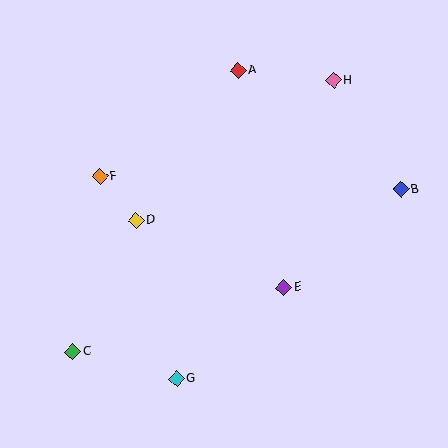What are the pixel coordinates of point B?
Point B is at (401, 189).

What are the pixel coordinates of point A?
Point A is at (238, 70).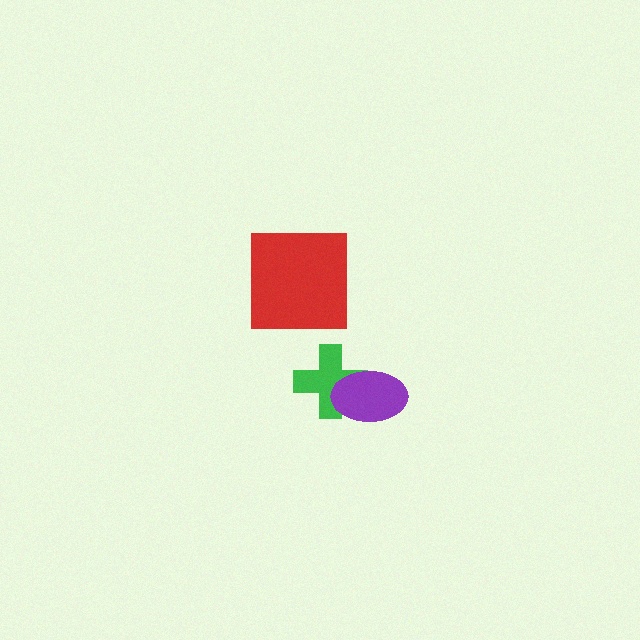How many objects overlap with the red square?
0 objects overlap with the red square.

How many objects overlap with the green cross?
1 object overlaps with the green cross.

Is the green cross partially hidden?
Yes, it is partially covered by another shape.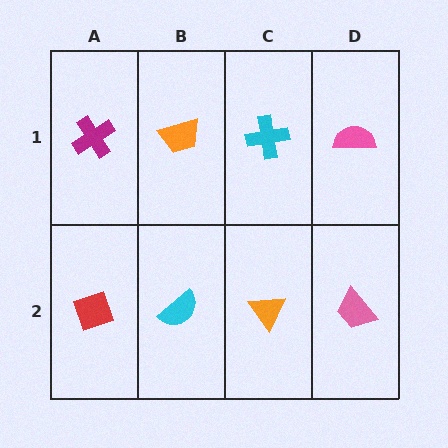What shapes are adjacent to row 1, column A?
A red diamond (row 2, column A), an orange trapezoid (row 1, column B).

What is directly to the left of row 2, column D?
An orange triangle.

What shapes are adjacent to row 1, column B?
A cyan semicircle (row 2, column B), a magenta cross (row 1, column A), a cyan cross (row 1, column C).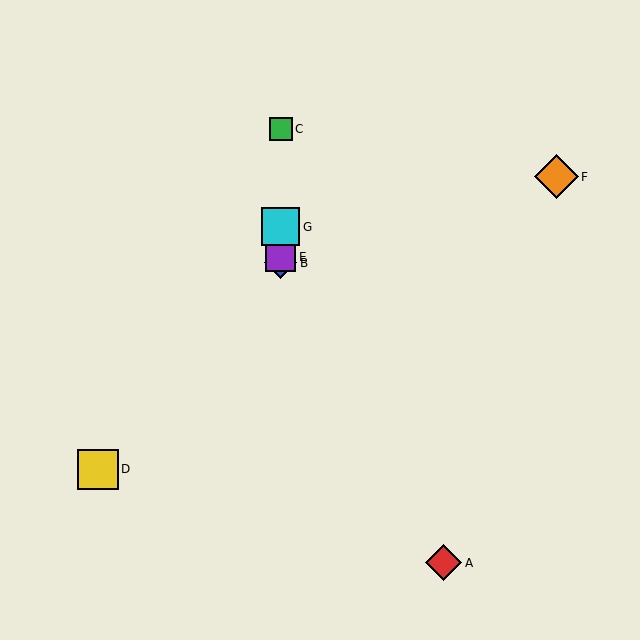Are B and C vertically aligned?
Yes, both are at x≈281.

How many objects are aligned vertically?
4 objects (B, C, E, G) are aligned vertically.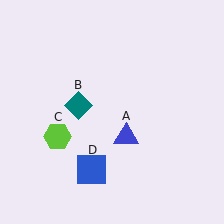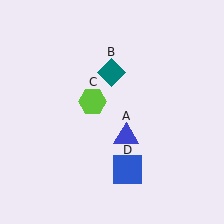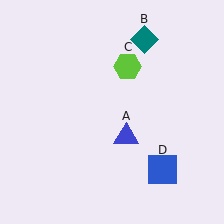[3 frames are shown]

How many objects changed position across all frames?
3 objects changed position: teal diamond (object B), lime hexagon (object C), blue square (object D).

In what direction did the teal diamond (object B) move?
The teal diamond (object B) moved up and to the right.